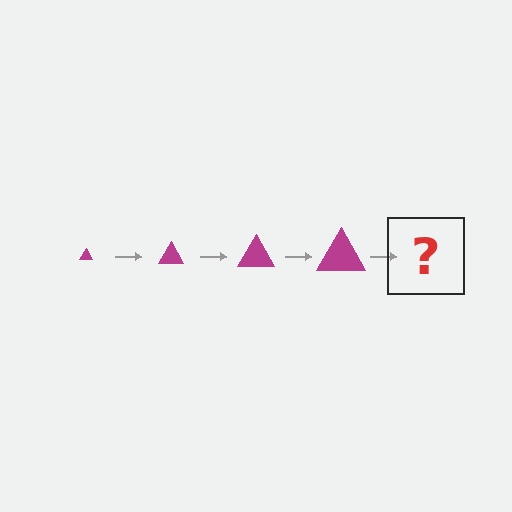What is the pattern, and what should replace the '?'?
The pattern is that the triangle gets progressively larger each step. The '?' should be a magenta triangle, larger than the previous one.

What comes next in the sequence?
The next element should be a magenta triangle, larger than the previous one.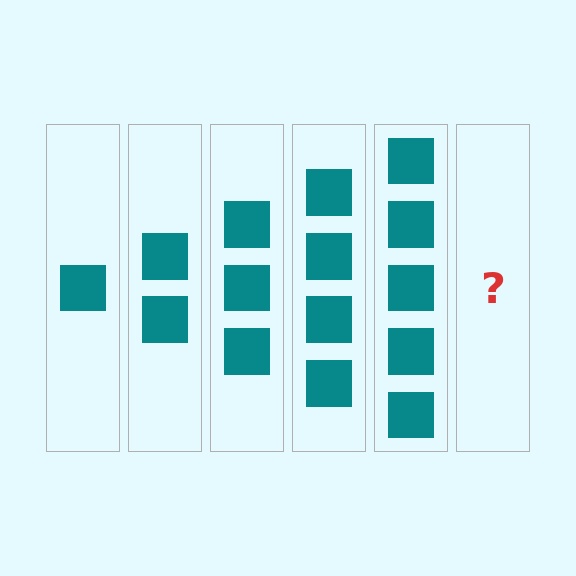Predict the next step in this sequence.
The next step is 6 squares.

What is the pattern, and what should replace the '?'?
The pattern is that each step adds one more square. The '?' should be 6 squares.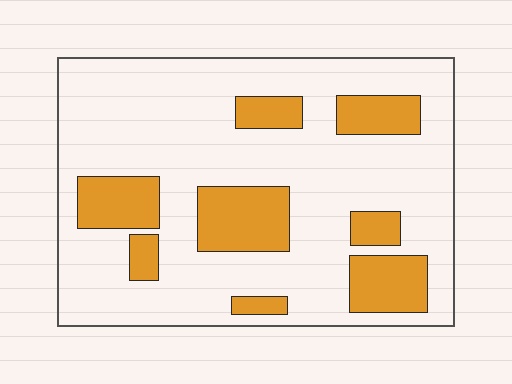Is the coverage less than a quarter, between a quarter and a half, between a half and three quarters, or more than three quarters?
Less than a quarter.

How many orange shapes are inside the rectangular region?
8.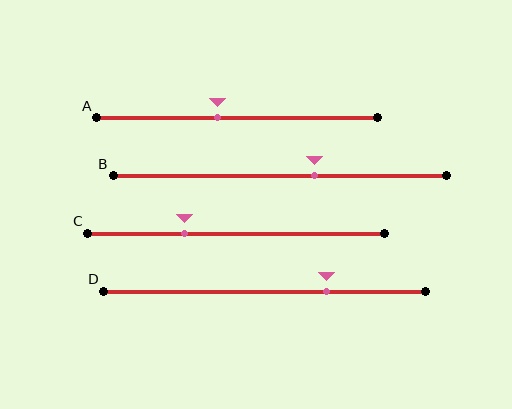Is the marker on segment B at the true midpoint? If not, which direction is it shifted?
No, the marker on segment B is shifted to the right by about 11% of the segment length.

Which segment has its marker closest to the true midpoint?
Segment A has its marker closest to the true midpoint.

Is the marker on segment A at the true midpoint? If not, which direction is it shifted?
No, the marker on segment A is shifted to the left by about 7% of the segment length.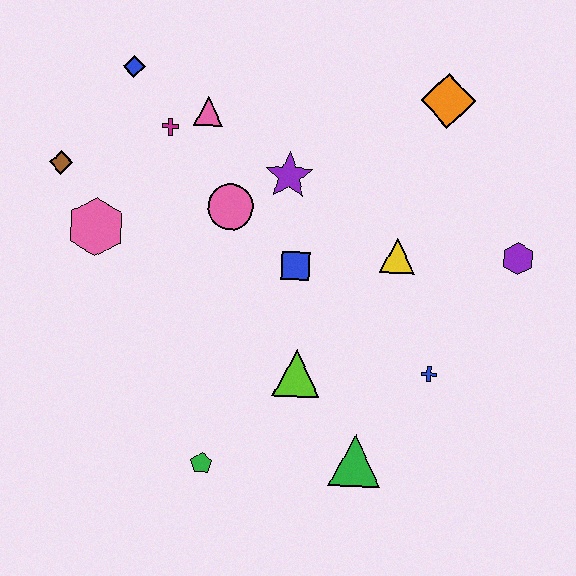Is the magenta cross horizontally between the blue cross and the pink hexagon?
Yes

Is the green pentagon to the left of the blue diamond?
No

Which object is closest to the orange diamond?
The yellow triangle is closest to the orange diamond.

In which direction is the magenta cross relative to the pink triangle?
The magenta cross is to the left of the pink triangle.